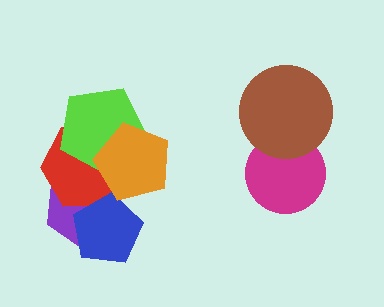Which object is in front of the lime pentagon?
The orange pentagon is in front of the lime pentagon.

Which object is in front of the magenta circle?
The brown circle is in front of the magenta circle.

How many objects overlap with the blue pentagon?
2 objects overlap with the blue pentagon.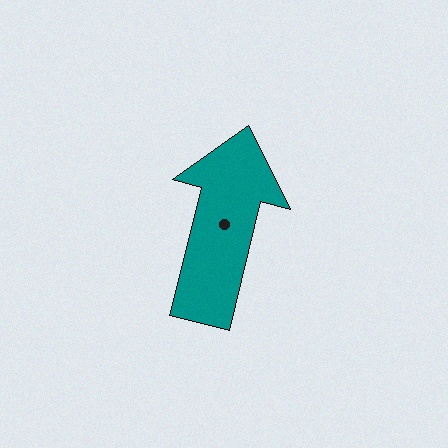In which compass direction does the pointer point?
North.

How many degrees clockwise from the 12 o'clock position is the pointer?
Approximately 14 degrees.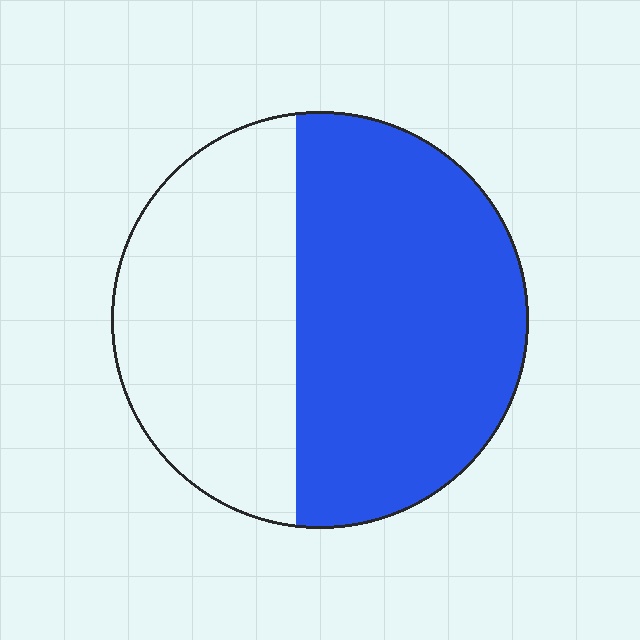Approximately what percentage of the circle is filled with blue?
Approximately 55%.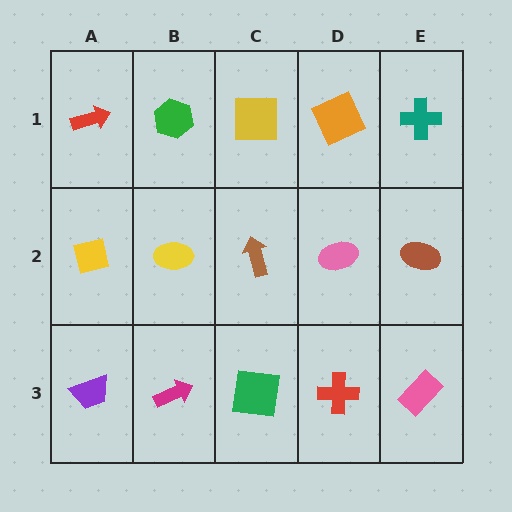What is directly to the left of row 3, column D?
A green square.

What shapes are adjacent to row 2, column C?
A yellow square (row 1, column C), a green square (row 3, column C), a yellow ellipse (row 2, column B), a pink ellipse (row 2, column D).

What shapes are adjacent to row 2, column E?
A teal cross (row 1, column E), a pink rectangle (row 3, column E), a pink ellipse (row 2, column D).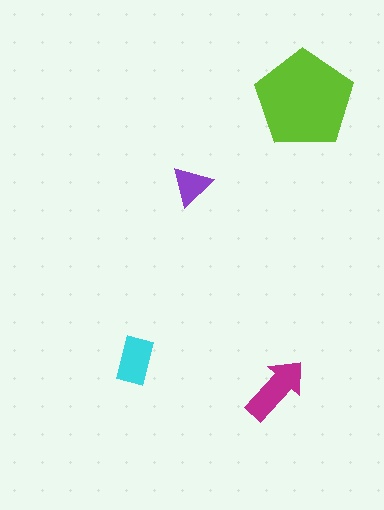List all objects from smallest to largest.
The purple triangle, the cyan rectangle, the magenta arrow, the lime pentagon.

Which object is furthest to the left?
The cyan rectangle is leftmost.